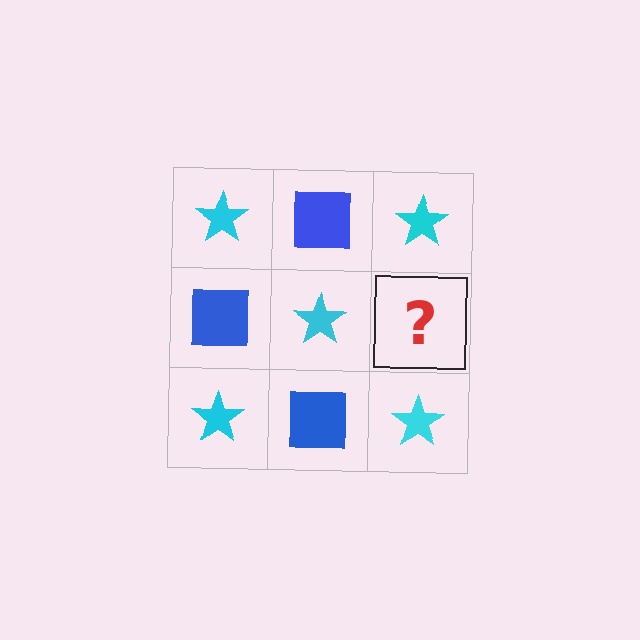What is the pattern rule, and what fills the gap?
The rule is that it alternates cyan star and blue square in a checkerboard pattern. The gap should be filled with a blue square.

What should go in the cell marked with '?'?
The missing cell should contain a blue square.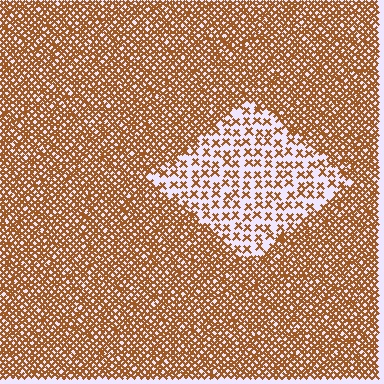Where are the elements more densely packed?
The elements are more densely packed outside the diamond boundary.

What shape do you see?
I see a diamond.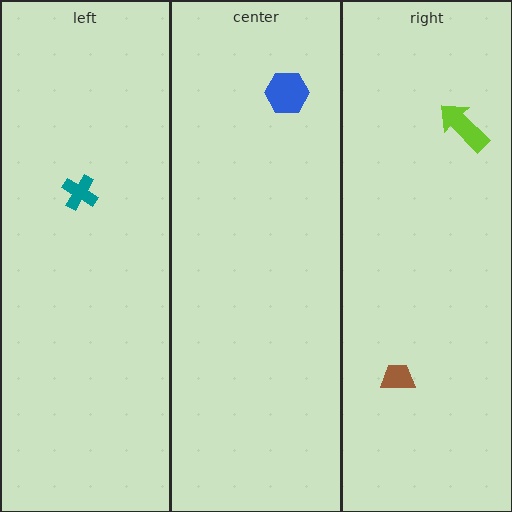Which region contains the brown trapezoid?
The right region.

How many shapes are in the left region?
1.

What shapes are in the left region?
The teal cross.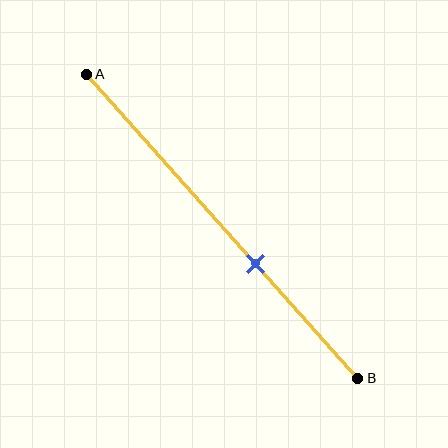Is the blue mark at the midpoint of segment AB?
No, the mark is at about 60% from A, not at the 50% midpoint.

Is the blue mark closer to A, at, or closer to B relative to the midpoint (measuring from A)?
The blue mark is closer to point B than the midpoint of segment AB.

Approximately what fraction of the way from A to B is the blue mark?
The blue mark is approximately 60% of the way from A to B.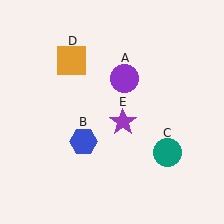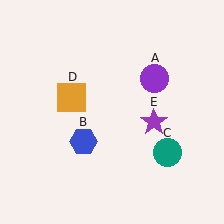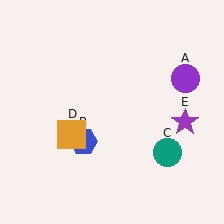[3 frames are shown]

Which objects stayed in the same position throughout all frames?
Blue hexagon (object B) and teal circle (object C) remained stationary.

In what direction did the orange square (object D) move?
The orange square (object D) moved down.